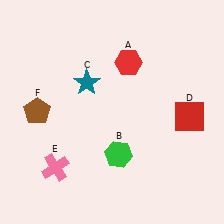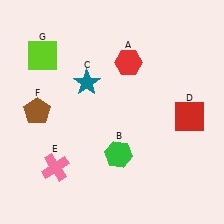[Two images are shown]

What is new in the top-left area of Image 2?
A lime square (G) was added in the top-left area of Image 2.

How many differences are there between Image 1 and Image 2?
There is 1 difference between the two images.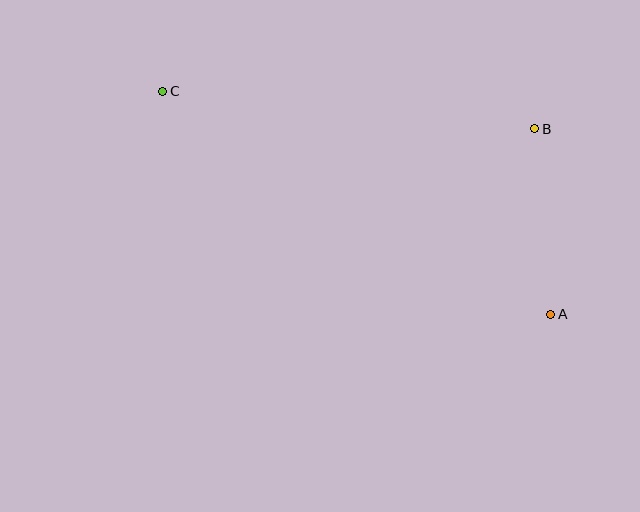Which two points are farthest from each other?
Points A and C are farthest from each other.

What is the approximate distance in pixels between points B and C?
The distance between B and C is approximately 374 pixels.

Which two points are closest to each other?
Points A and B are closest to each other.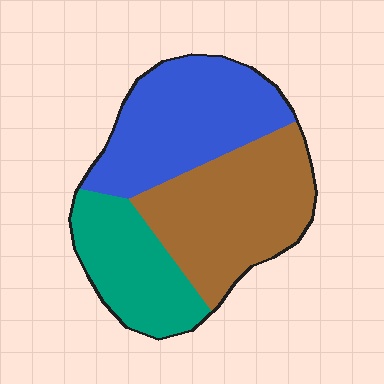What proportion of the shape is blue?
Blue covers roughly 35% of the shape.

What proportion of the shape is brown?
Brown covers about 40% of the shape.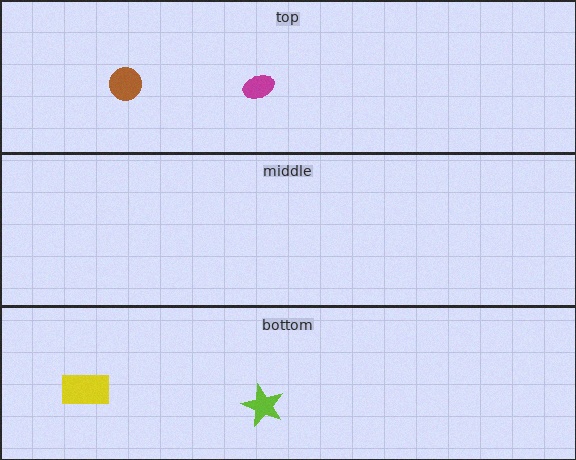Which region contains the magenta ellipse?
The top region.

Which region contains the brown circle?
The top region.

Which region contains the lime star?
The bottom region.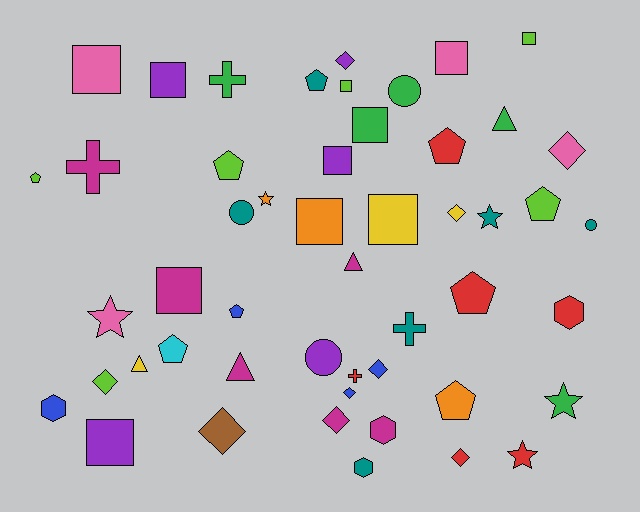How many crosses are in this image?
There are 4 crosses.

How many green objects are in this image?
There are 5 green objects.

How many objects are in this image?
There are 50 objects.